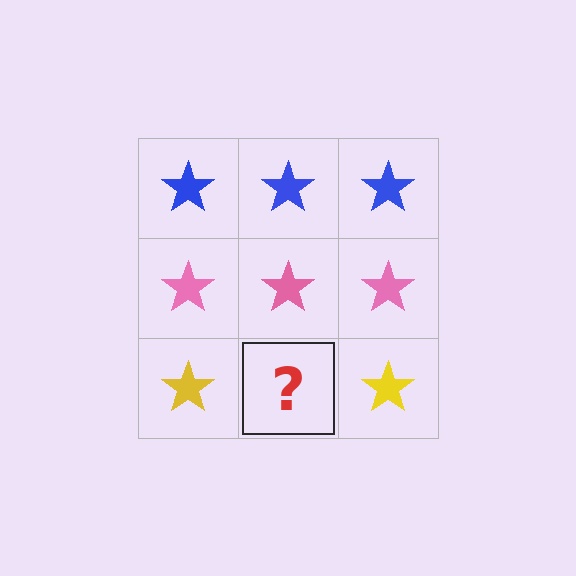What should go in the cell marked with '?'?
The missing cell should contain a yellow star.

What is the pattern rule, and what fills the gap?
The rule is that each row has a consistent color. The gap should be filled with a yellow star.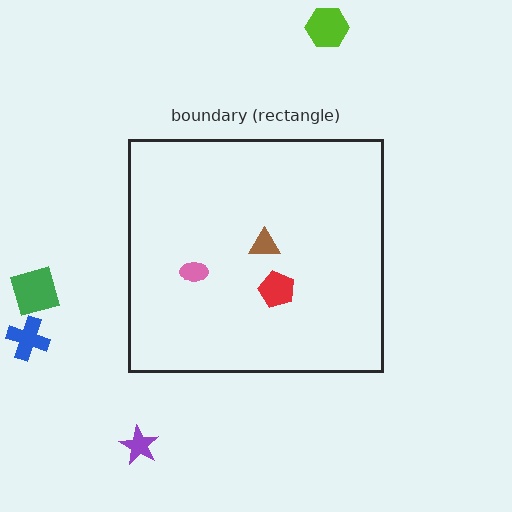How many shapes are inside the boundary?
3 inside, 4 outside.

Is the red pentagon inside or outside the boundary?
Inside.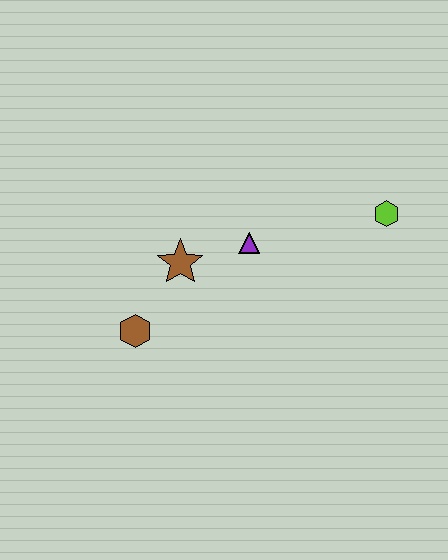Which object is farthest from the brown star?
The lime hexagon is farthest from the brown star.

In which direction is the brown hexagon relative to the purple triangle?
The brown hexagon is to the left of the purple triangle.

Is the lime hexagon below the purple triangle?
No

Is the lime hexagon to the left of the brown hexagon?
No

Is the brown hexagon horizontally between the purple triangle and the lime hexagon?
No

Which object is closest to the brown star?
The purple triangle is closest to the brown star.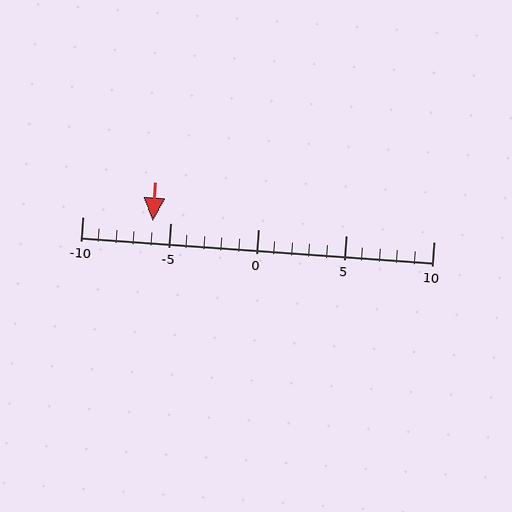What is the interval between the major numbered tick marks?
The major tick marks are spaced 5 units apart.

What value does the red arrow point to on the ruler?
The red arrow points to approximately -6.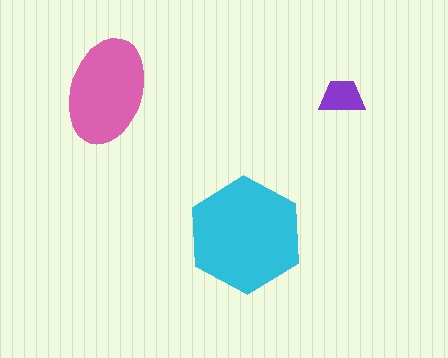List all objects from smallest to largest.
The purple trapezoid, the pink ellipse, the cyan hexagon.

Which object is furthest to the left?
The pink ellipse is leftmost.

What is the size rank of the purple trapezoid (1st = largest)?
3rd.